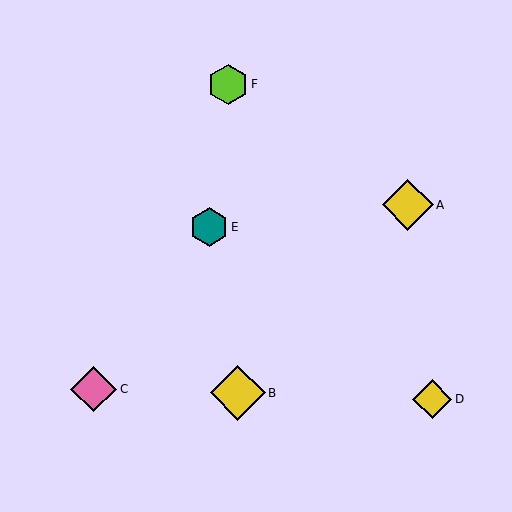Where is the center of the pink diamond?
The center of the pink diamond is at (94, 389).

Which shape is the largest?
The yellow diamond (labeled B) is the largest.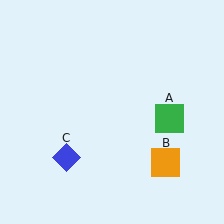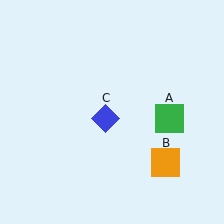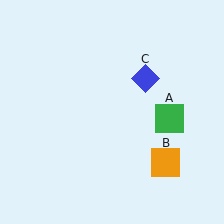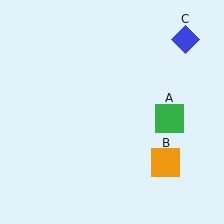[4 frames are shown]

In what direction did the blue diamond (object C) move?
The blue diamond (object C) moved up and to the right.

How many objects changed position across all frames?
1 object changed position: blue diamond (object C).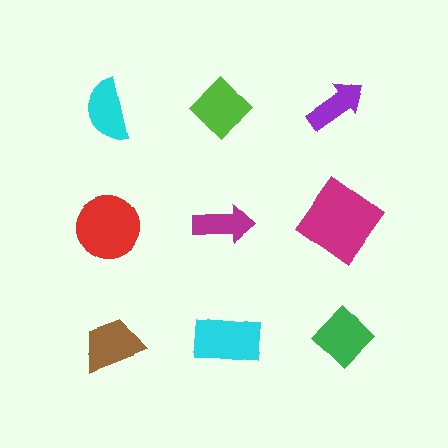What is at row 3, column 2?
A cyan rectangle.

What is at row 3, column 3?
A green diamond.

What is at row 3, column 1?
A brown trapezoid.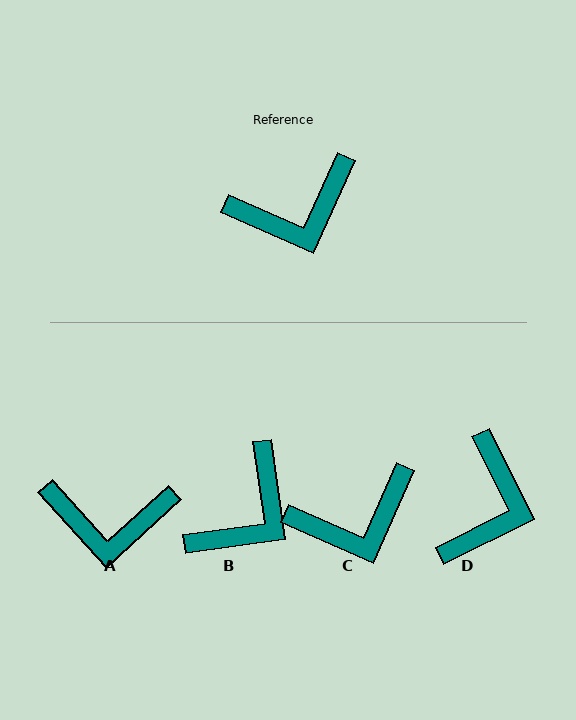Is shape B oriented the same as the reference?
No, it is off by about 32 degrees.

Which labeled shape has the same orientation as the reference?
C.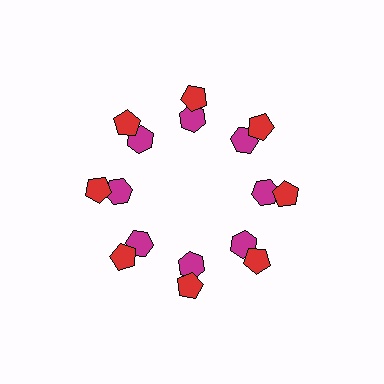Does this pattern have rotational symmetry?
Yes, this pattern has 8-fold rotational symmetry. It looks the same after rotating 45 degrees around the center.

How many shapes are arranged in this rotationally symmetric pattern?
There are 16 shapes, arranged in 8 groups of 2.